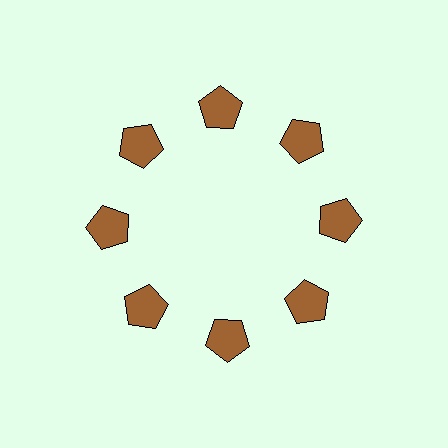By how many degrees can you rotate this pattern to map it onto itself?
The pattern maps onto itself every 45 degrees of rotation.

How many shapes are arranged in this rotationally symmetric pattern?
There are 8 shapes, arranged in 8 groups of 1.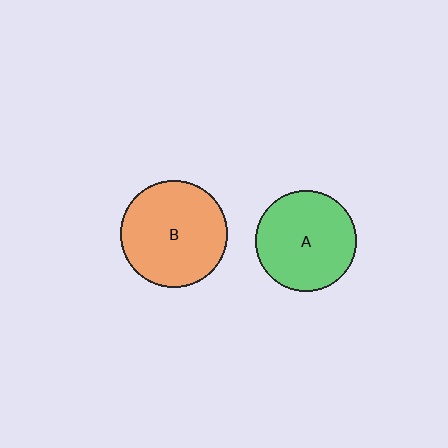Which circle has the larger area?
Circle B (orange).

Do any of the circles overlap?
No, none of the circles overlap.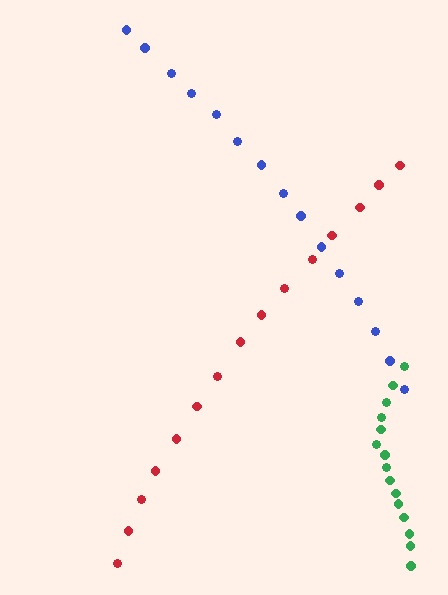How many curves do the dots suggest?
There are 3 distinct paths.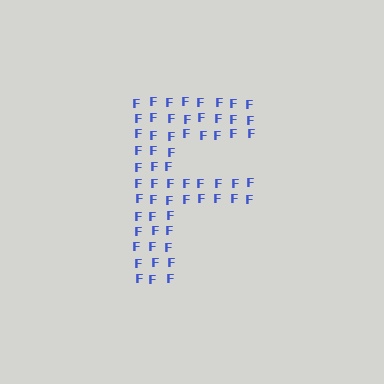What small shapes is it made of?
It is made of small letter F's.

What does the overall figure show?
The overall figure shows the letter F.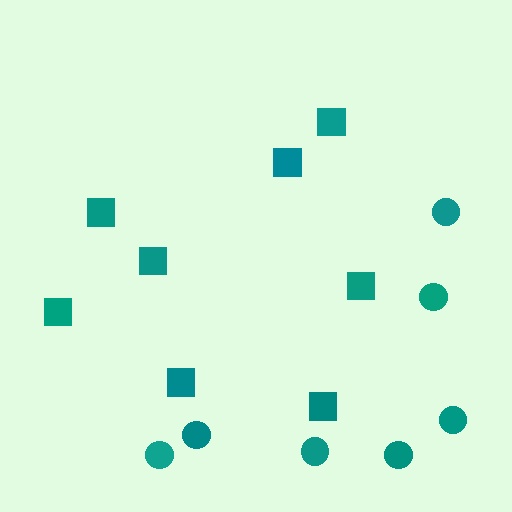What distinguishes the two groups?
There are 2 groups: one group of circles (7) and one group of squares (8).